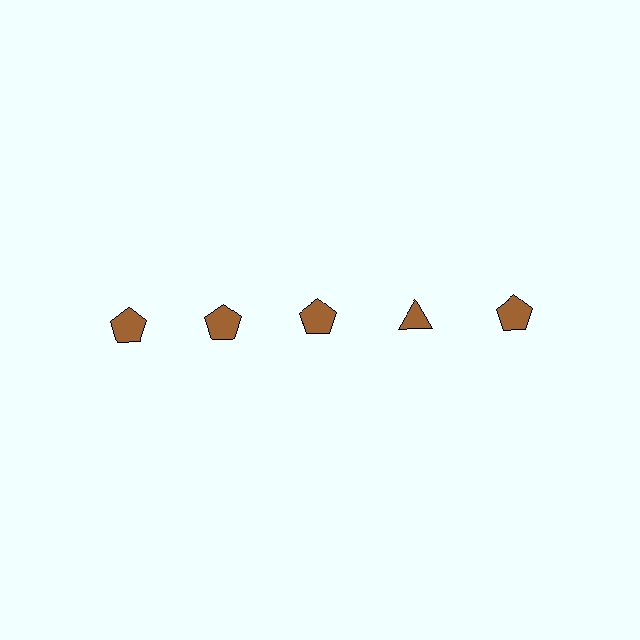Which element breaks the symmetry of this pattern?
The brown triangle in the top row, second from right column breaks the symmetry. All other shapes are brown pentagons.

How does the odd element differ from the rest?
It has a different shape: triangle instead of pentagon.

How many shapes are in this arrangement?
There are 5 shapes arranged in a grid pattern.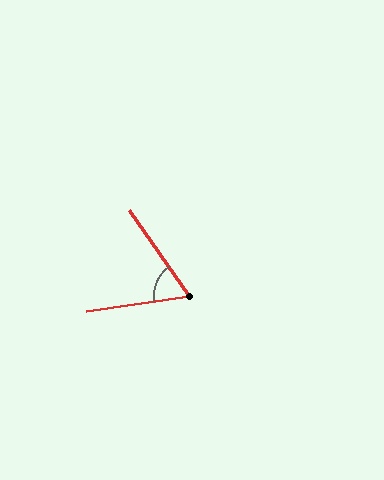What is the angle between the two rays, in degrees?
Approximately 63 degrees.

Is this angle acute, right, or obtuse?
It is acute.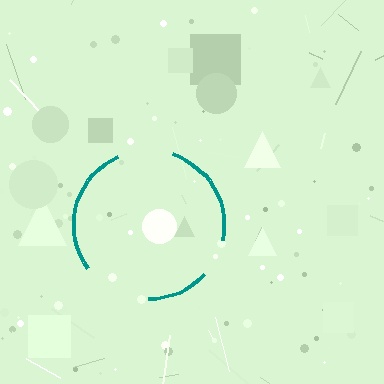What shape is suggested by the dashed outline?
The dashed outline suggests a circle.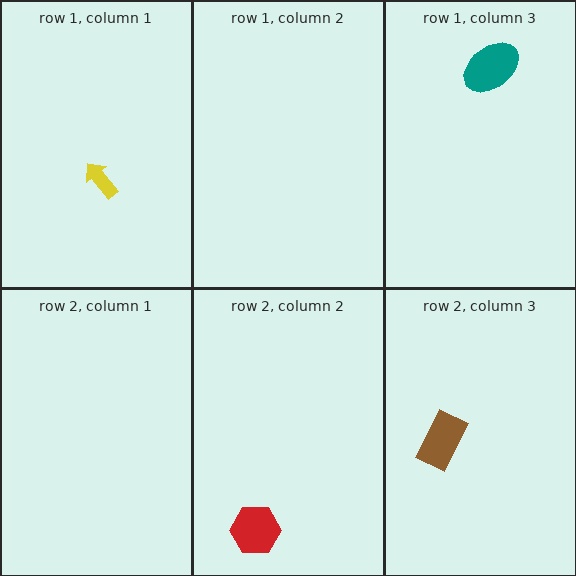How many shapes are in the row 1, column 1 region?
1.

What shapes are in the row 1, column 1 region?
The yellow arrow.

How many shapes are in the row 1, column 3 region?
1.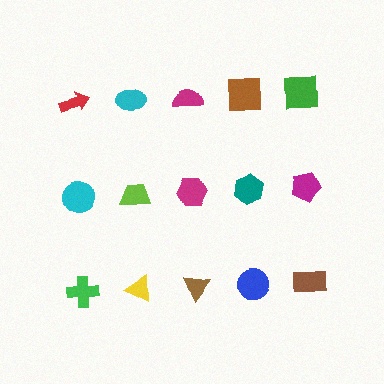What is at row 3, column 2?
A yellow triangle.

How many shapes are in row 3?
5 shapes.